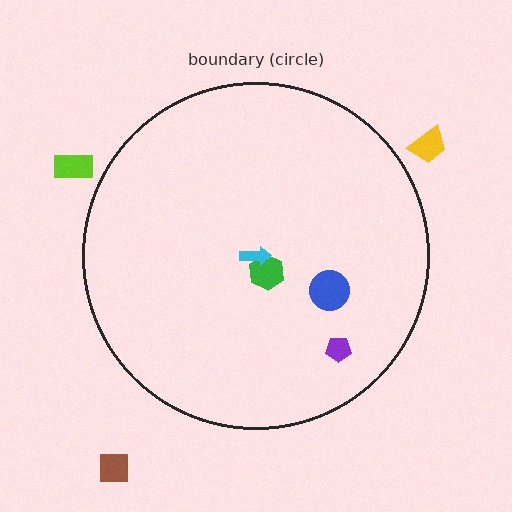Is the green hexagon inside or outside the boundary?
Inside.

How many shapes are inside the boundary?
4 inside, 3 outside.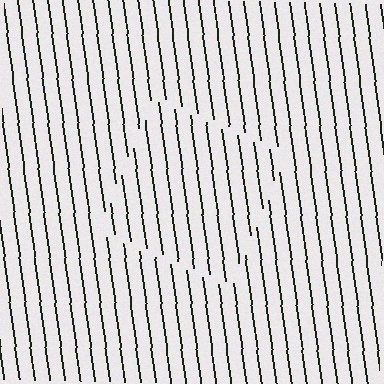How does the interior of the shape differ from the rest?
The interior of the shape contains the same grating, shifted by half a period — the contour is defined by the phase discontinuity where line-ends from the inner and outer gratings abut.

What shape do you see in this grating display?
An illusory square. The interior of the shape contains the same grating, shifted by half a period — the contour is defined by the phase discontinuity where line-ends from the inner and outer gratings abut.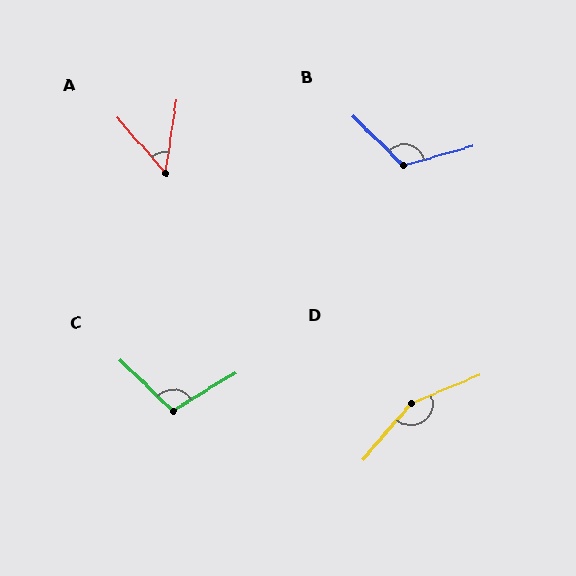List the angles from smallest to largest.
A (50°), C (104°), B (120°), D (153°).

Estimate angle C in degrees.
Approximately 104 degrees.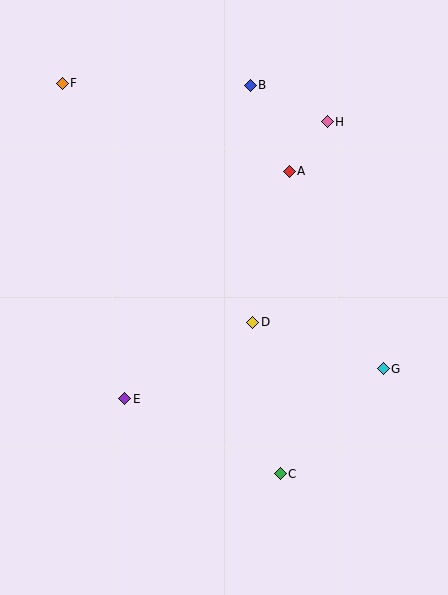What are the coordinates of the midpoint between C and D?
The midpoint between C and D is at (266, 398).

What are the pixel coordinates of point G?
Point G is at (383, 369).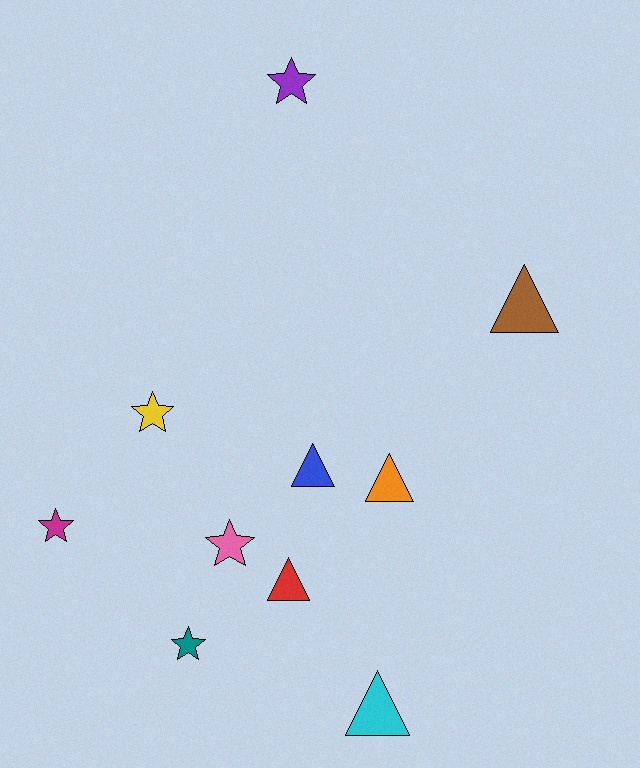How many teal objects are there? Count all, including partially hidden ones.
There is 1 teal object.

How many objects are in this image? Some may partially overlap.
There are 10 objects.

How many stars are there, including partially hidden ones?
There are 5 stars.